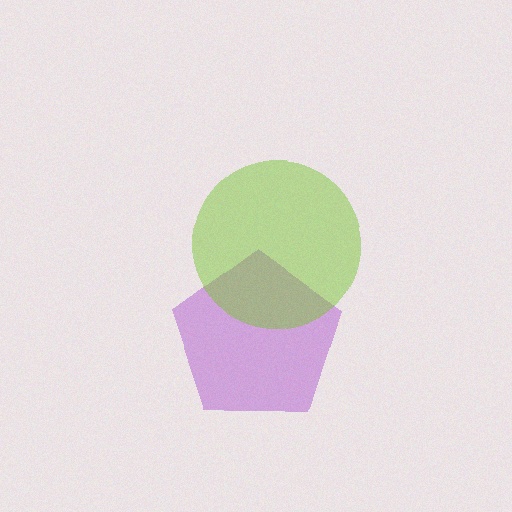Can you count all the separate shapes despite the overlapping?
Yes, there are 2 separate shapes.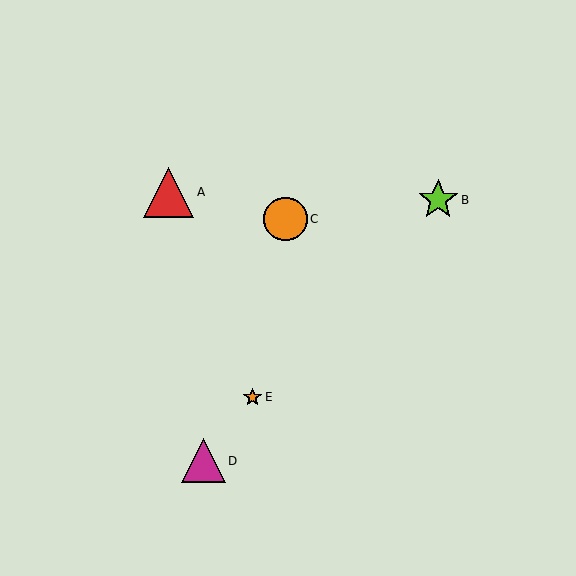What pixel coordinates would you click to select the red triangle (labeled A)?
Click at (169, 192) to select the red triangle A.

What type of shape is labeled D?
Shape D is a magenta triangle.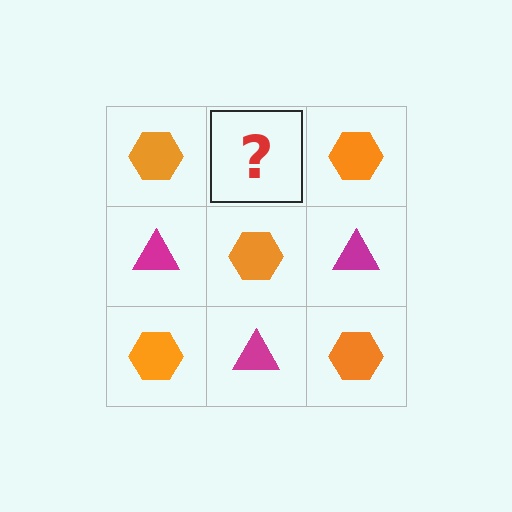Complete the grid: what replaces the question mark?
The question mark should be replaced with a magenta triangle.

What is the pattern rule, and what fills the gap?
The rule is that it alternates orange hexagon and magenta triangle in a checkerboard pattern. The gap should be filled with a magenta triangle.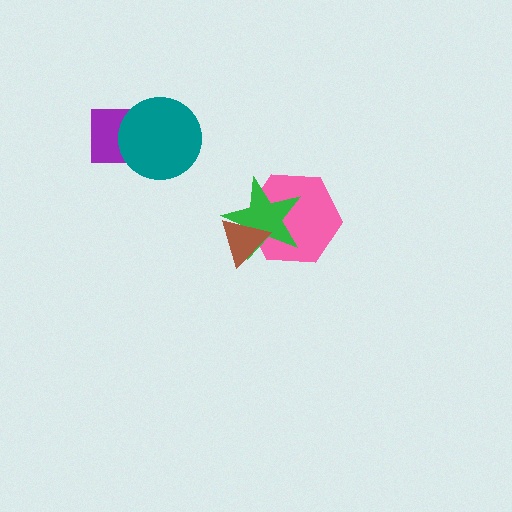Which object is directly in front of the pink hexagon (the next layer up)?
The green star is directly in front of the pink hexagon.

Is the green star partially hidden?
Yes, it is partially covered by another shape.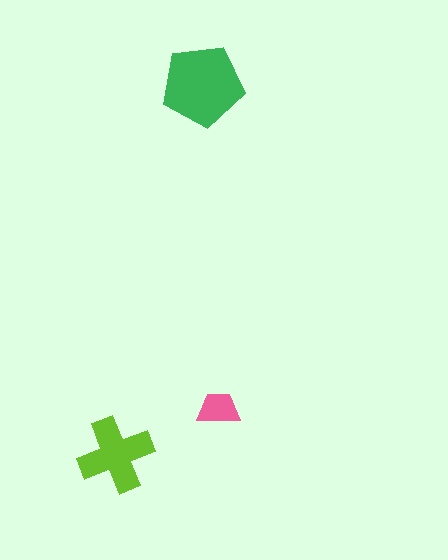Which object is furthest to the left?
The lime cross is leftmost.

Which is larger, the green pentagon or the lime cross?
The green pentagon.